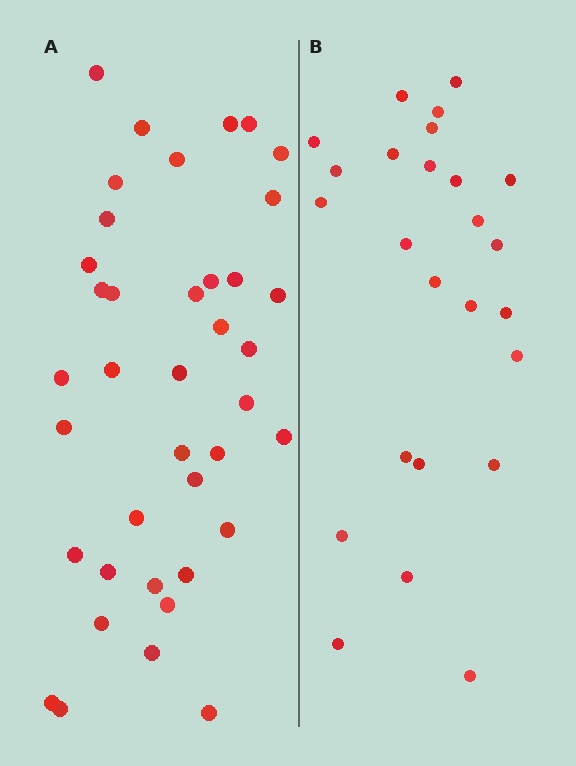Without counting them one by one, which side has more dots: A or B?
Region A (the left region) has more dots.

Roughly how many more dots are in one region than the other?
Region A has approximately 15 more dots than region B.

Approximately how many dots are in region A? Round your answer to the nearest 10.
About 40 dots. (The exact count is 39, which rounds to 40.)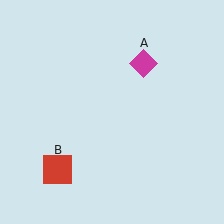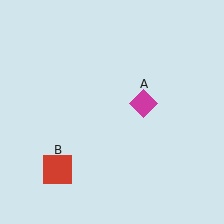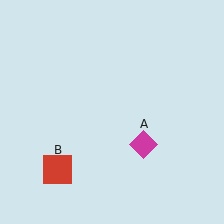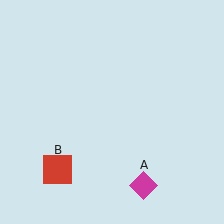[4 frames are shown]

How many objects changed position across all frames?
1 object changed position: magenta diamond (object A).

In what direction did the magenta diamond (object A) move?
The magenta diamond (object A) moved down.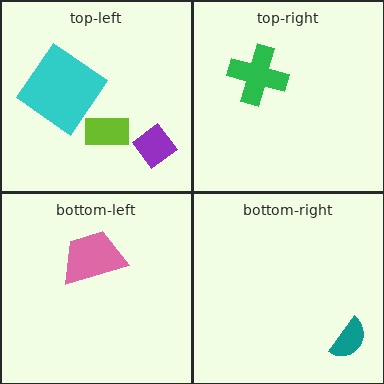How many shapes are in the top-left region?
3.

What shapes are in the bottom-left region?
The pink trapezoid.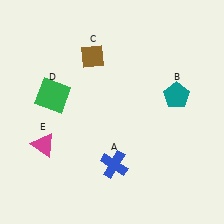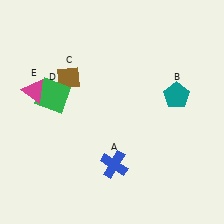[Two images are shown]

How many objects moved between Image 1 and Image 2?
2 objects moved between the two images.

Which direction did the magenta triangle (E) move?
The magenta triangle (E) moved up.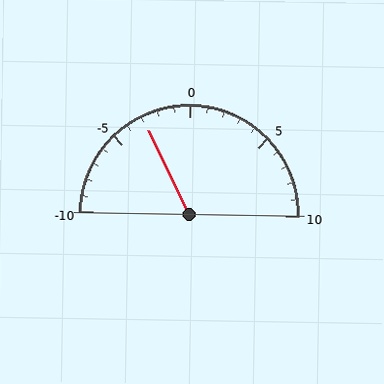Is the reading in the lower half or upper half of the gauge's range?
The reading is in the lower half of the range (-10 to 10).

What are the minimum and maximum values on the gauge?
The gauge ranges from -10 to 10.